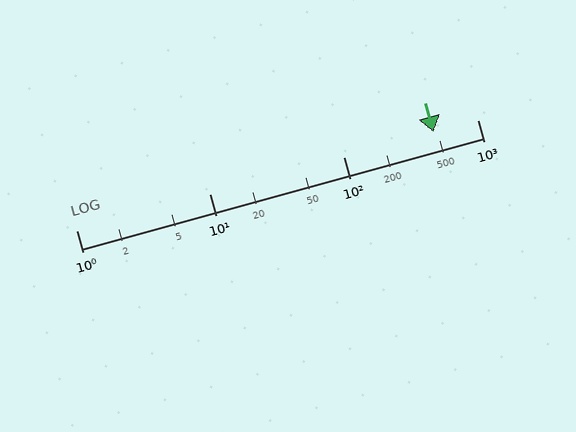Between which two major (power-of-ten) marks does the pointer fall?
The pointer is between 100 and 1000.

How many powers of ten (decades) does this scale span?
The scale spans 3 decades, from 1 to 1000.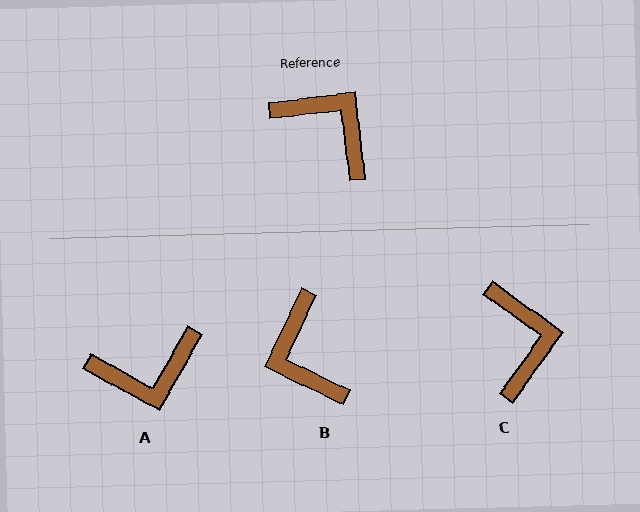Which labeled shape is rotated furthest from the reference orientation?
B, about 148 degrees away.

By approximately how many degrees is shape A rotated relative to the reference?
Approximately 126 degrees clockwise.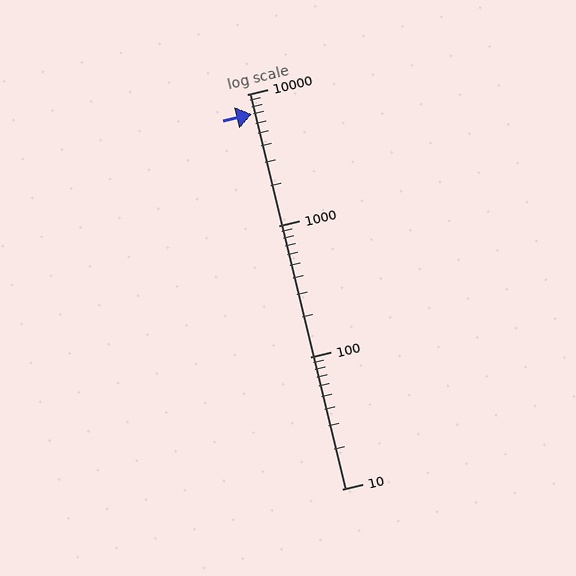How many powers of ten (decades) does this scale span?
The scale spans 3 decades, from 10 to 10000.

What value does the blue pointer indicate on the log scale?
The pointer indicates approximately 7000.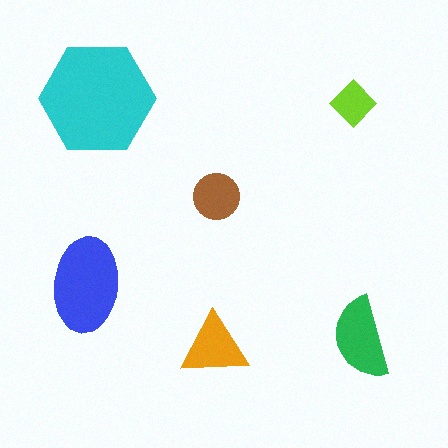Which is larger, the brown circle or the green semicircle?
The green semicircle.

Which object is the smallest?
The lime diamond.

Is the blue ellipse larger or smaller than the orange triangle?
Larger.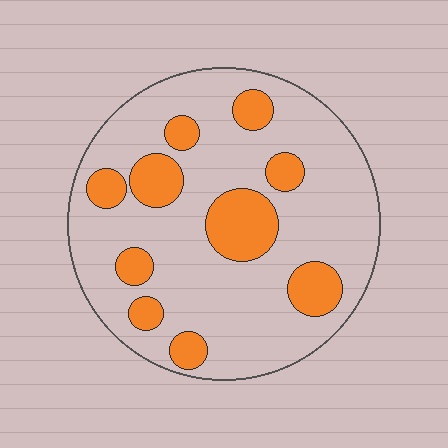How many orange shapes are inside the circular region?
10.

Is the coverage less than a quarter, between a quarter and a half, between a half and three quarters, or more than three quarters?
Less than a quarter.